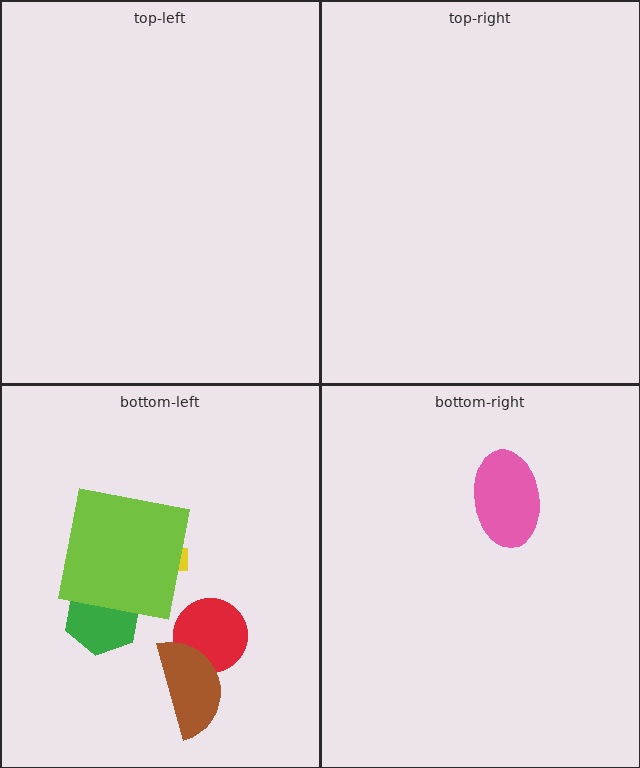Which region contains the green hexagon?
The bottom-left region.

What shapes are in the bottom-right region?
The pink ellipse.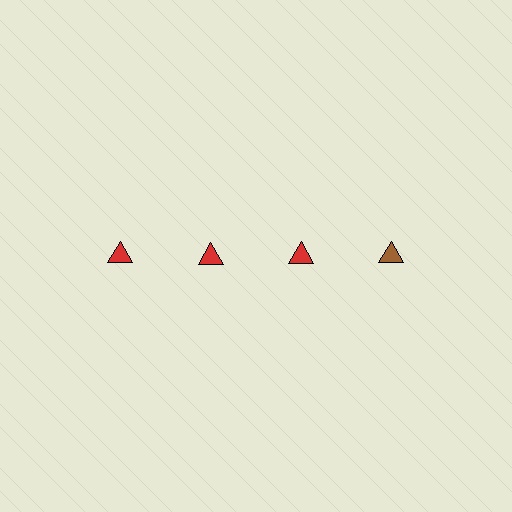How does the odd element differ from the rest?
It has a different color: brown instead of red.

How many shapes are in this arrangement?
There are 4 shapes arranged in a grid pattern.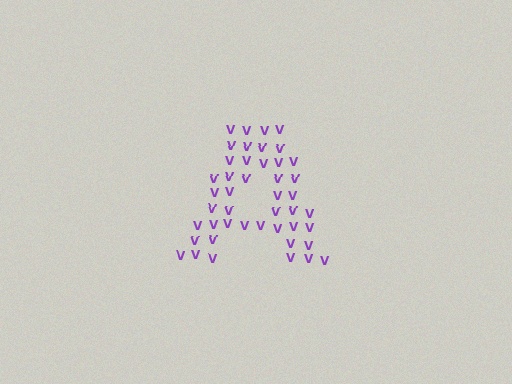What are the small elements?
The small elements are letter V's.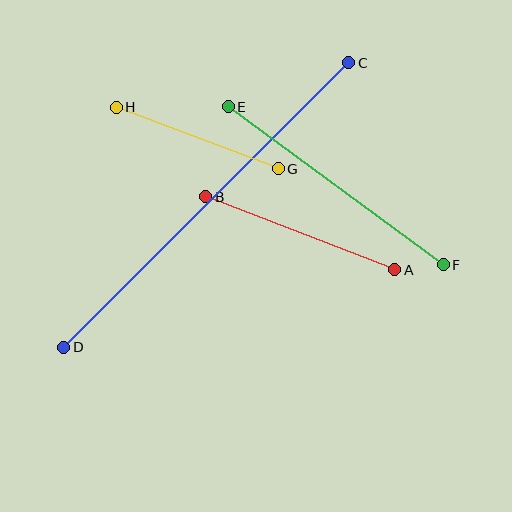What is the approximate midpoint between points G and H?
The midpoint is at approximately (197, 138) pixels.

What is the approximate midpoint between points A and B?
The midpoint is at approximately (300, 233) pixels.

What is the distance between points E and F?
The distance is approximately 267 pixels.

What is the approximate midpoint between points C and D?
The midpoint is at approximately (206, 205) pixels.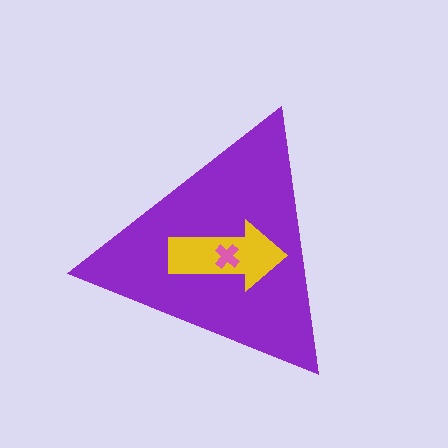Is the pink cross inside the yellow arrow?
Yes.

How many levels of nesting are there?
3.